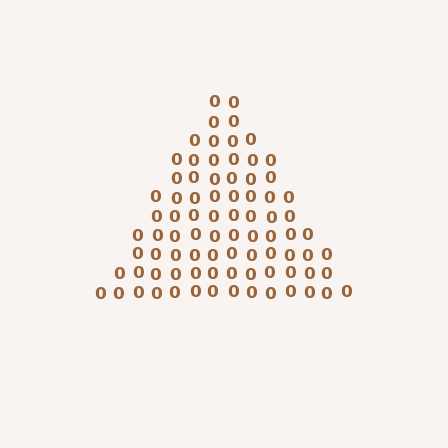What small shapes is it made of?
It is made of small digit 0's.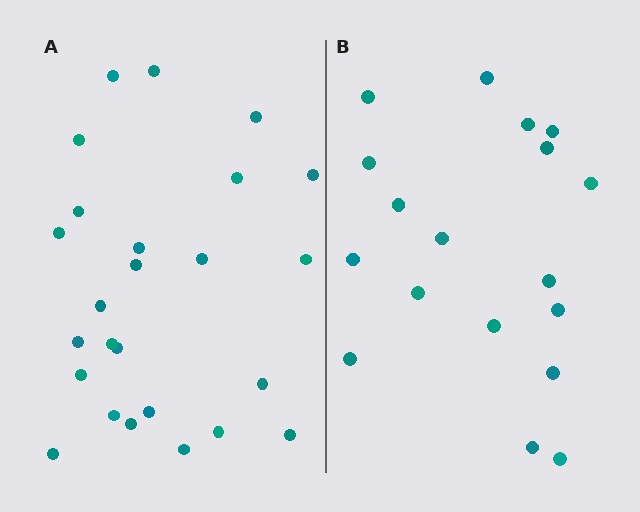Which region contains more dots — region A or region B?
Region A (the left region) has more dots.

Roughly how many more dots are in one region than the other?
Region A has roughly 8 or so more dots than region B.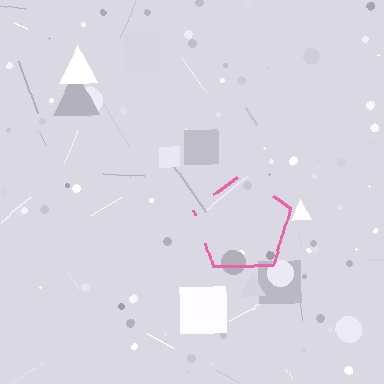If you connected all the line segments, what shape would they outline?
They would outline a pentagon.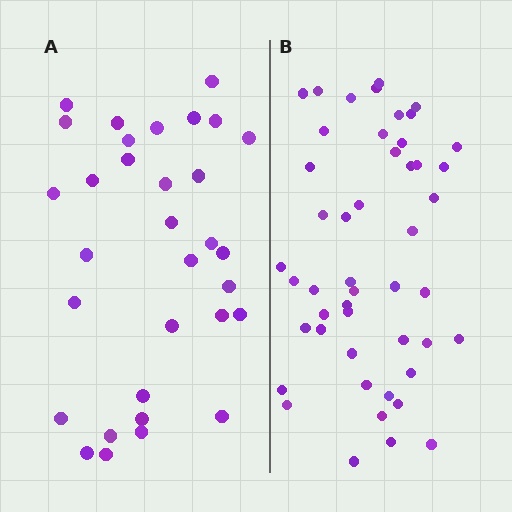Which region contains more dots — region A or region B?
Region B (the right region) has more dots.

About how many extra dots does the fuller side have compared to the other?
Region B has approximately 15 more dots than region A.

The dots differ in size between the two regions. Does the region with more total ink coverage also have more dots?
No. Region A has more total ink coverage because its dots are larger, but region B actually contains more individual dots. Total area can be misleading — the number of items is what matters here.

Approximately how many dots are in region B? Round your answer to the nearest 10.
About 50 dots. (The exact count is 48, which rounds to 50.)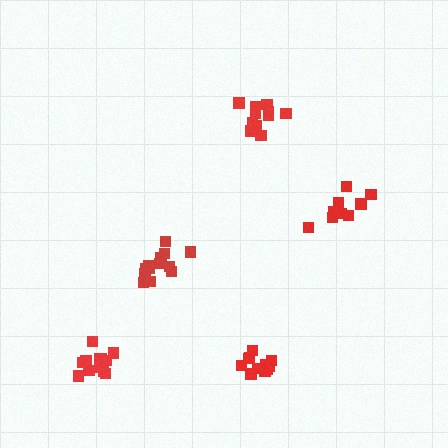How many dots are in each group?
Group 1: 13 dots, Group 2: 11 dots, Group 3: 14 dots, Group 4: 11 dots, Group 5: 9 dots (58 total).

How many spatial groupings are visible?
There are 5 spatial groupings.